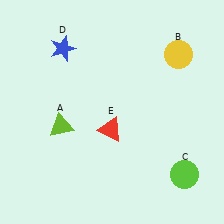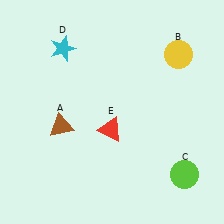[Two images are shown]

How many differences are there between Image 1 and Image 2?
There are 2 differences between the two images.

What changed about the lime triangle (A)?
In Image 1, A is lime. In Image 2, it changed to brown.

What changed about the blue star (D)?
In Image 1, D is blue. In Image 2, it changed to cyan.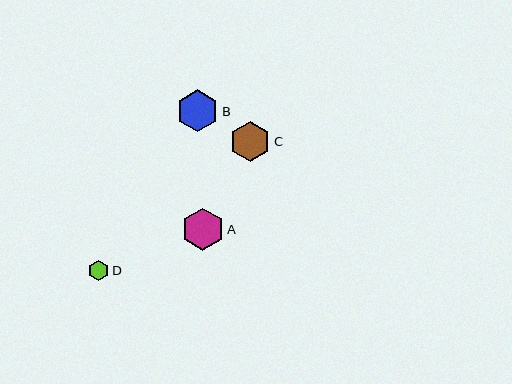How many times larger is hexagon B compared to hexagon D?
Hexagon B is approximately 2.1 times the size of hexagon D.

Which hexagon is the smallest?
Hexagon D is the smallest with a size of approximately 20 pixels.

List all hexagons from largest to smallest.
From largest to smallest: A, B, C, D.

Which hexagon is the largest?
Hexagon A is the largest with a size of approximately 42 pixels.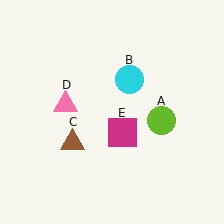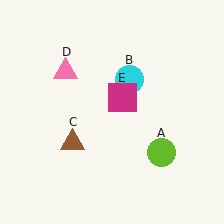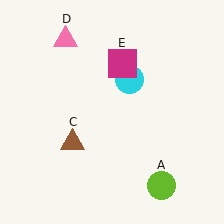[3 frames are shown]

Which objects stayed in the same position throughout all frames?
Cyan circle (object B) and brown triangle (object C) remained stationary.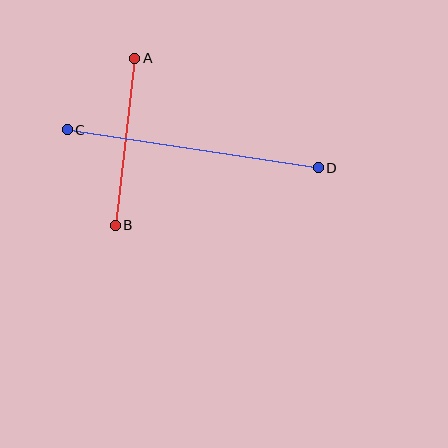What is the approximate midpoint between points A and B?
The midpoint is at approximately (125, 142) pixels.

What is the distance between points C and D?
The distance is approximately 254 pixels.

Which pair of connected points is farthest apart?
Points C and D are farthest apart.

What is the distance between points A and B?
The distance is approximately 168 pixels.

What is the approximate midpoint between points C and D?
The midpoint is at approximately (193, 149) pixels.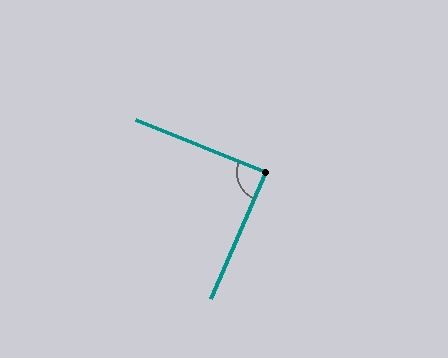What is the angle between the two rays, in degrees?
Approximately 89 degrees.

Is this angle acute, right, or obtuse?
It is approximately a right angle.